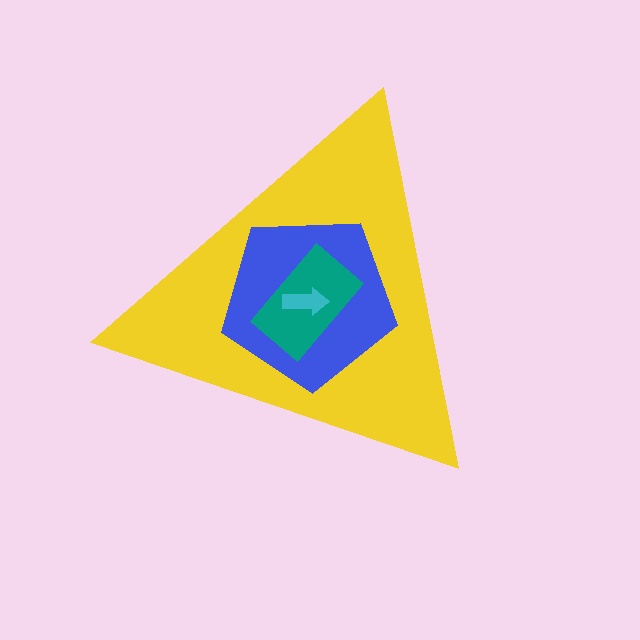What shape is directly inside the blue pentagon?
The teal rectangle.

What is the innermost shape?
The cyan arrow.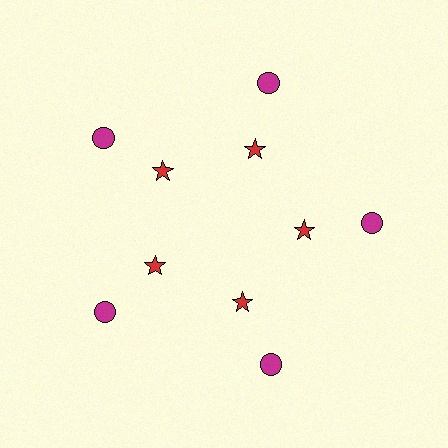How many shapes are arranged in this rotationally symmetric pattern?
There are 10 shapes, arranged in 5 groups of 2.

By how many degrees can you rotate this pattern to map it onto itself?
The pattern maps onto itself every 72 degrees of rotation.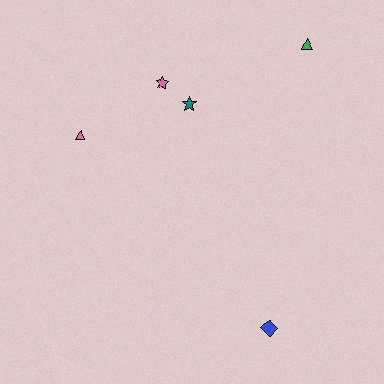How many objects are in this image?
There are 5 objects.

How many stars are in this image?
There are 2 stars.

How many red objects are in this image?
There are no red objects.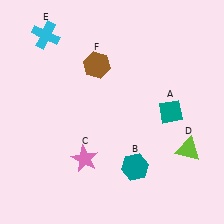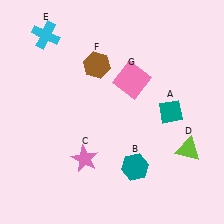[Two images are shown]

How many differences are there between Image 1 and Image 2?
There is 1 difference between the two images.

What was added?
A pink square (G) was added in Image 2.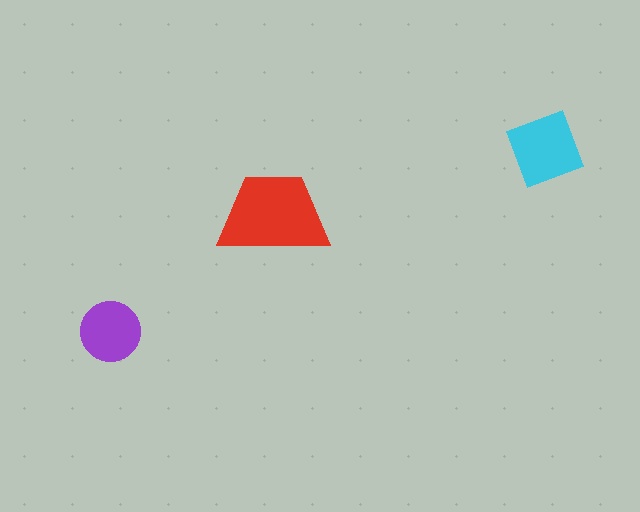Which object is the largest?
The red trapezoid.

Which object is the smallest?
The purple circle.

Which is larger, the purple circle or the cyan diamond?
The cyan diamond.